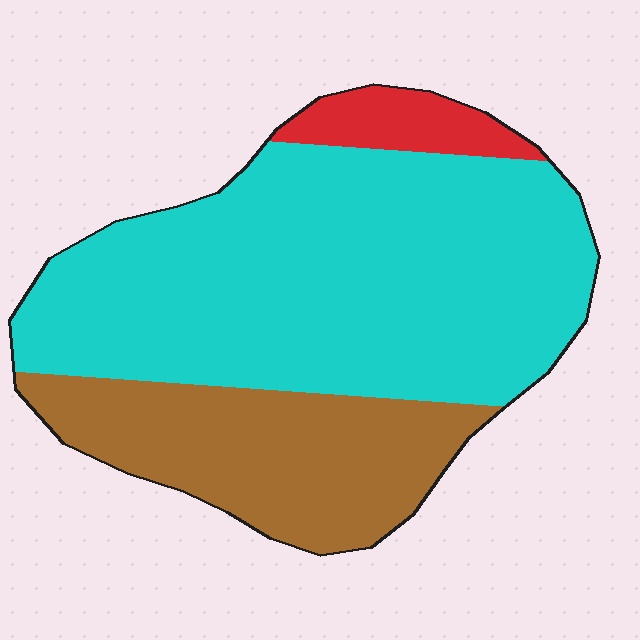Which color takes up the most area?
Cyan, at roughly 65%.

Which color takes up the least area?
Red, at roughly 5%.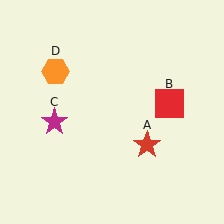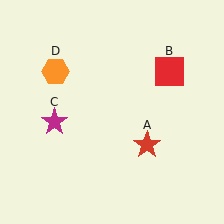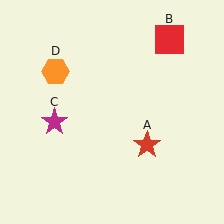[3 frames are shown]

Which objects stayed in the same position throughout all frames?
Red star (object A) and magenta star (object C) and orange hexagon (object D) remained stationary.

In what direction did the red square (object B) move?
The red square (object B) moved up.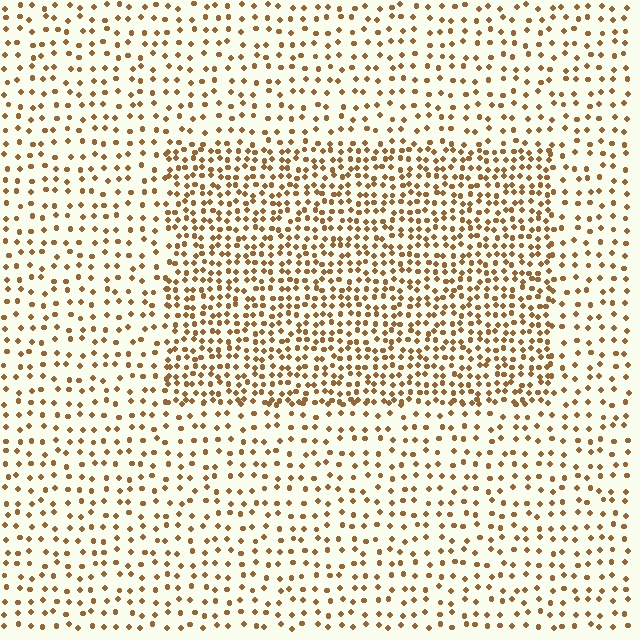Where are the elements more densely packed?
The elements are more densely packed inside the rectangle boundary.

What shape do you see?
I see a rectangle.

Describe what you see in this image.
The image contains small brown elements arranged at two different densities. A rectangle-shaped region is visible where the elements are more densely packed than the surrounding area.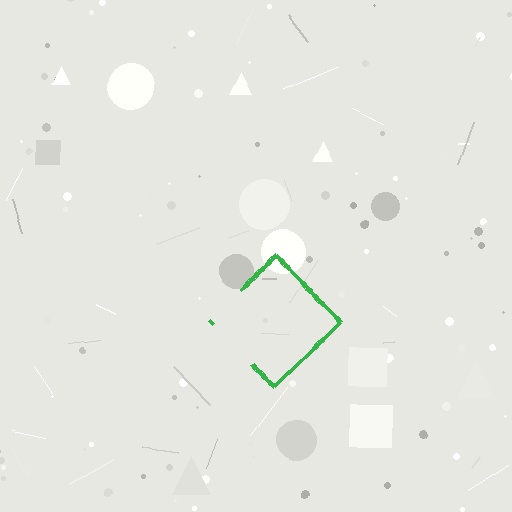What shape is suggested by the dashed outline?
The dashed outline suggests a diamond.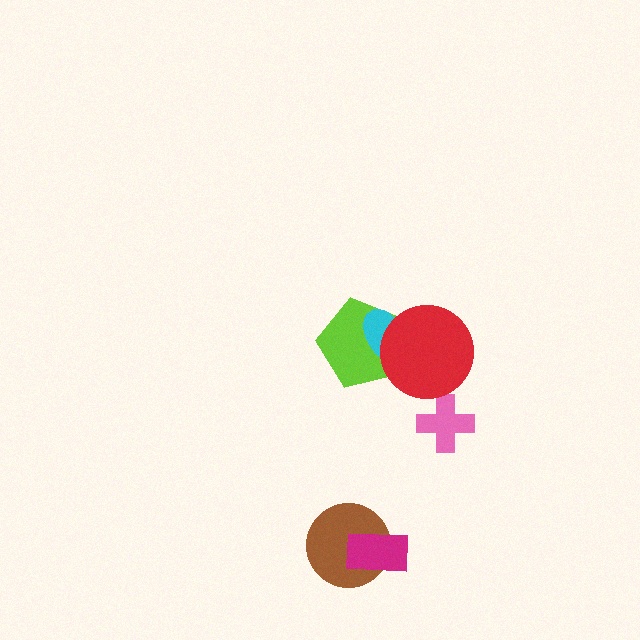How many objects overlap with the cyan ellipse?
2 objects overlap with the cyan ellipse.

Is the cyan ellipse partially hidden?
Yes, it is partially covered by another shape.